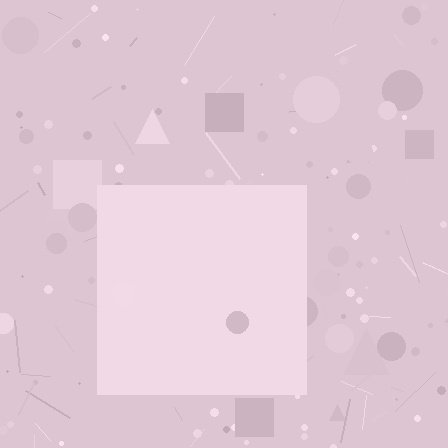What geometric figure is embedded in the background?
A square is embedded in the background.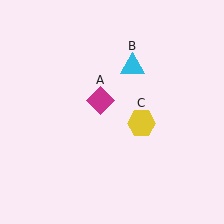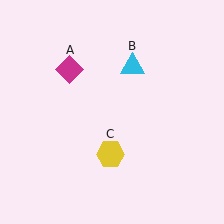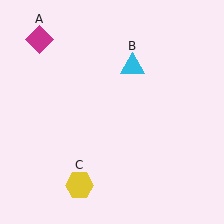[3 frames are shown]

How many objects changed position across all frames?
2 objects changed position: magenta diamond (object A), yellow hexagon (object C).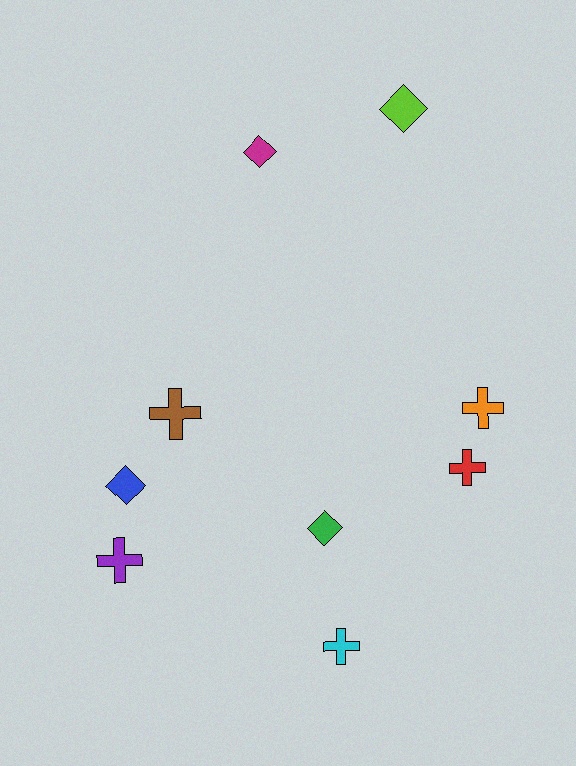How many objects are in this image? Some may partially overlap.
There are 9 objects.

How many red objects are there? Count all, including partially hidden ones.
There is 1 red object.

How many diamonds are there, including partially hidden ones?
There are 4 diamonds.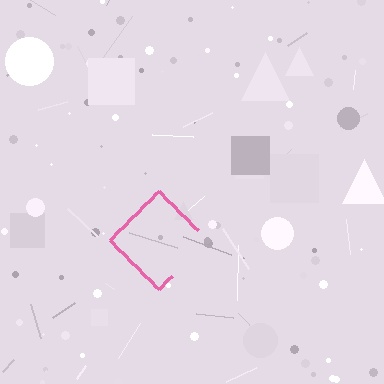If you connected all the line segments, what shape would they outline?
They would outline a diamond.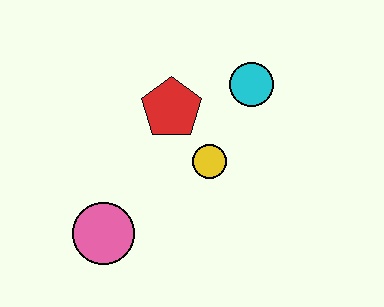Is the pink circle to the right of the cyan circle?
No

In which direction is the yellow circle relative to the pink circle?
The yellow circle is to the right of the pink circle.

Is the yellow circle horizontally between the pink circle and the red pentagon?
No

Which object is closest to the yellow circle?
The red pentagon is closest to the yellow circle.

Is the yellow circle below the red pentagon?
Yes